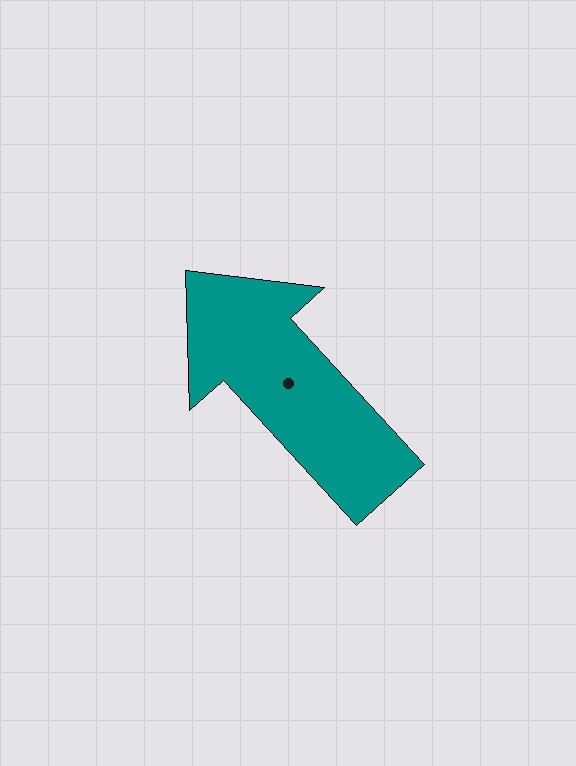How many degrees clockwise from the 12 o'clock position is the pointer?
Approximately 318 degrees.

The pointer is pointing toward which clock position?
Roughly 11 o'clock.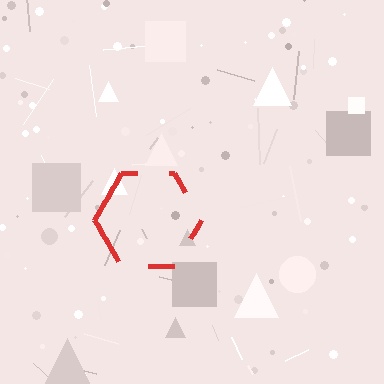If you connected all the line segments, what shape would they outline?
They would outline a hexagon.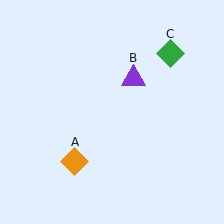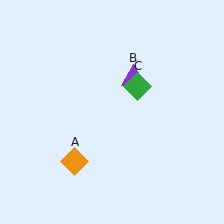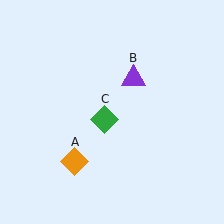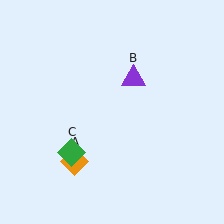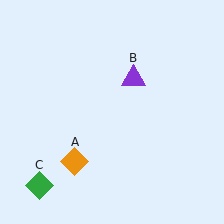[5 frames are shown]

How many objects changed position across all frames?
1 object changed position: green diamond (object C).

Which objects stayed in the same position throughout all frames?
Orange diamond (object A) and purple triangle (object B) remained stationary.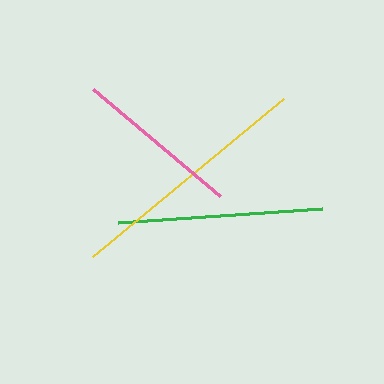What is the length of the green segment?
The green segment is approximately 205 pixels long.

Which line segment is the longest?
The yellow line is the longest at approximately 248 pixels.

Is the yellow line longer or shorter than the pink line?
The yellow line is longer than the pink line.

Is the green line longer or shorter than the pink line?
The green line is longer than the pink line.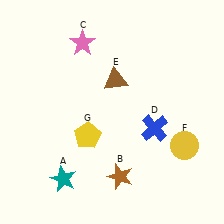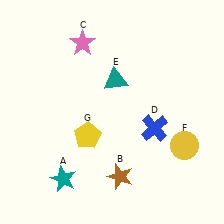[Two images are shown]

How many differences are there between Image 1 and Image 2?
There is 1 difference between the two images.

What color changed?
The triangle (E) changed from brown in Image 1 to teal in Image 2.